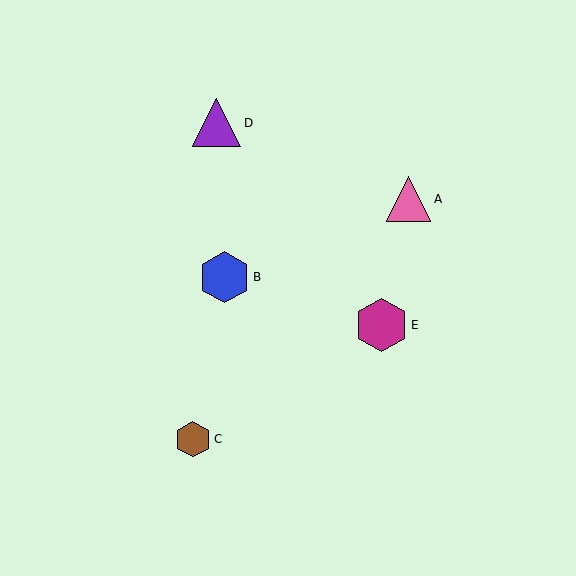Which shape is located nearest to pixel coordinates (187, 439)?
The brown hexagon (labeled C) at (193, 439) is nearest to that location.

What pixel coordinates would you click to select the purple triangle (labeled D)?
Click at (216, 123) to select the purple triangle D.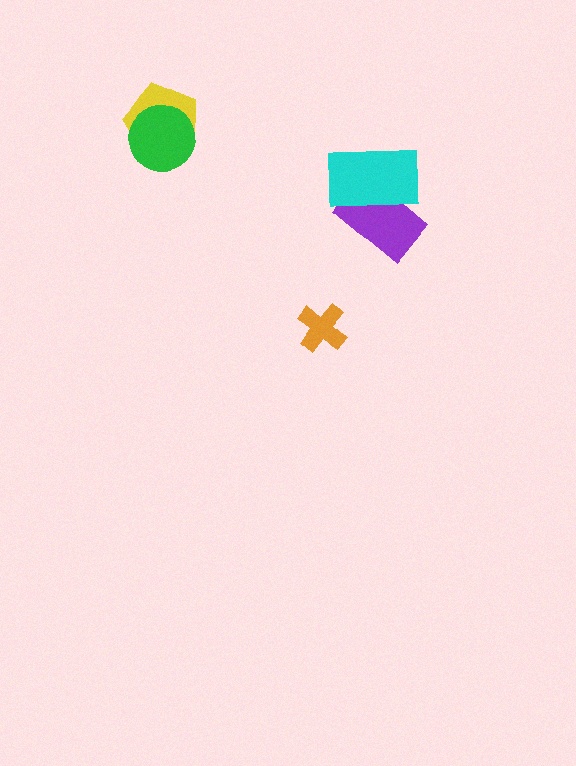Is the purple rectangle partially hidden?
Yes, it is partially covered by another shape.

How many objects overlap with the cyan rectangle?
1 object overlaps with the cyan rectangle.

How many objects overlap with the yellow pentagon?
1 object overlaps with the yellow pentagon.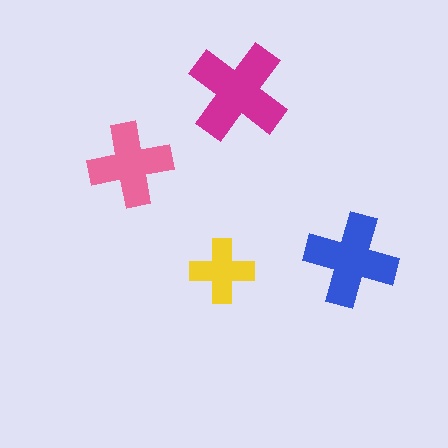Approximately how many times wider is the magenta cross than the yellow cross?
About 1.5 times wider.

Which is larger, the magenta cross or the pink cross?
The magenta one.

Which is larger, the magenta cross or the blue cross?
The magenta one.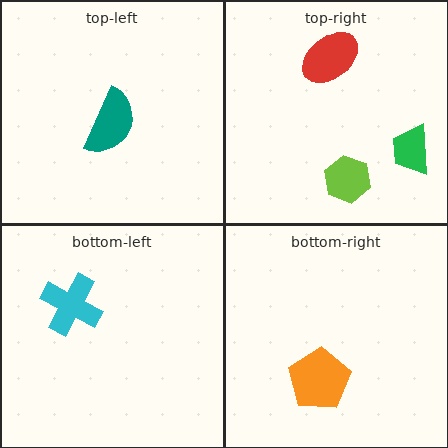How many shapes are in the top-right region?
3.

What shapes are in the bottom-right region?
The orange pentagon.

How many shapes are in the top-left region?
1.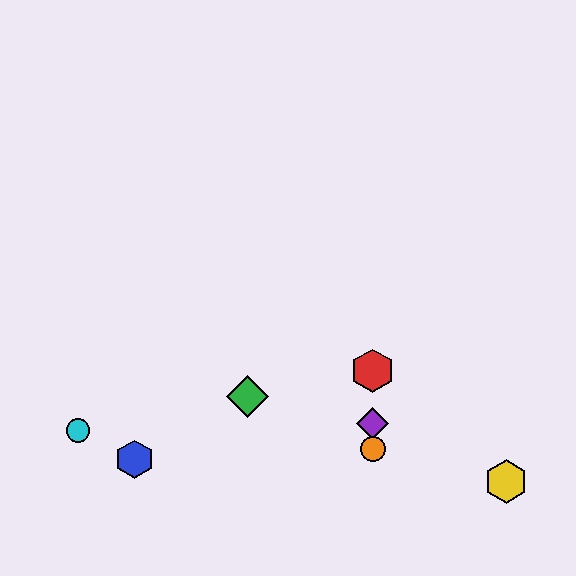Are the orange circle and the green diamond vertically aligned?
No, the orange circle is at x≈373 and the green diamond is at x≈248.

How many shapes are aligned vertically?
3 shapes (the red hexagon, the purple diamond, the orange circle) are aligned vertically.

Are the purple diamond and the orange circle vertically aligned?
Yes, both are at x≈373.